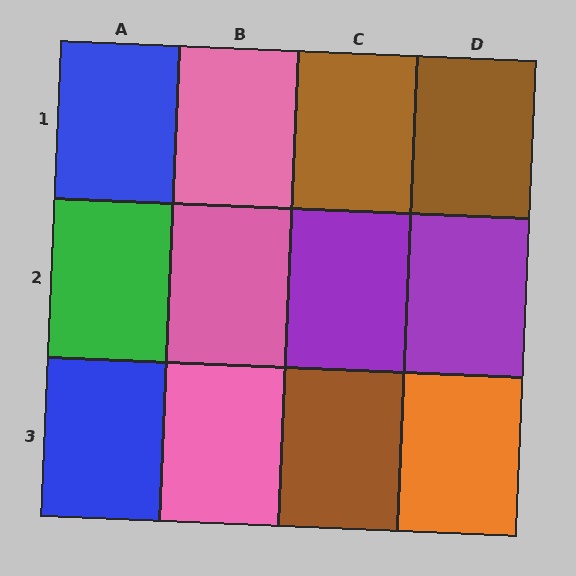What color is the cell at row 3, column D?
Orange.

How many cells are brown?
3 cells are brown.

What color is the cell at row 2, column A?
Green.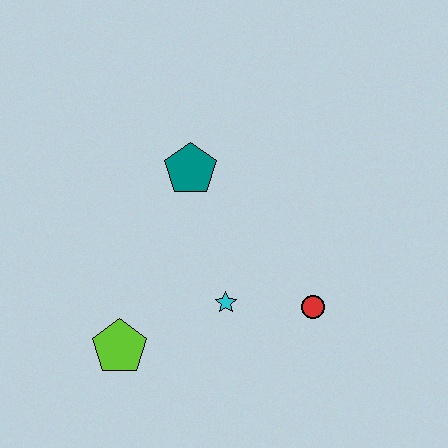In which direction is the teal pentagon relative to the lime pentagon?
The teal pentagon is above the lime pentagon.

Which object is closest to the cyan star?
The red circle is closest to the cyan star.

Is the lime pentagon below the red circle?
Yes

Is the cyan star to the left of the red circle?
Yes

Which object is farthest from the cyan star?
The teal pentagon is farthest from the cyan star.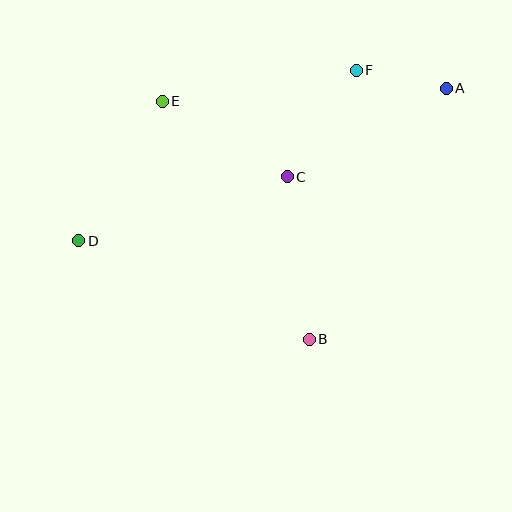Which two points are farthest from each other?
Points A and D are farthest from each other.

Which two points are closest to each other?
Points A and F are closest to each other.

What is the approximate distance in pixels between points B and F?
The distance between B and F is approximately 273 pixels.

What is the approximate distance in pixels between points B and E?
The distance between B and E is approximately 280 pixels.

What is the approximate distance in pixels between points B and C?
The distance between B and C is approximately 164 pixels.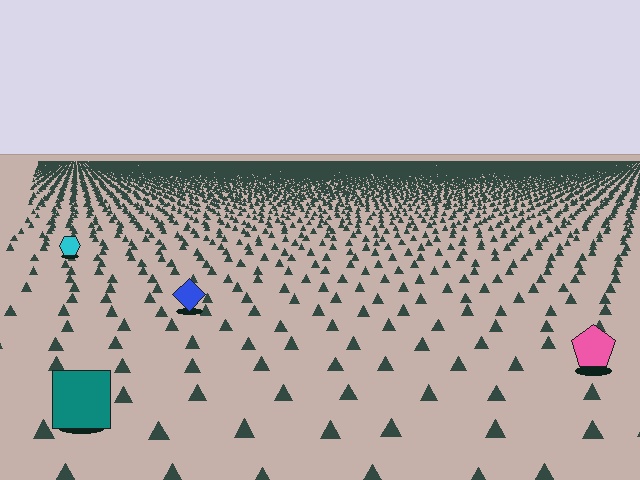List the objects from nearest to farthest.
From nearest to farthest: the teal square, the pink pentagon, the blue diamond, the cyan hexagon.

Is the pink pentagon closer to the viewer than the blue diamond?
Yes. The pink pentagon is closer — you can tell from the texture gradient: the ground texture is coarser near it.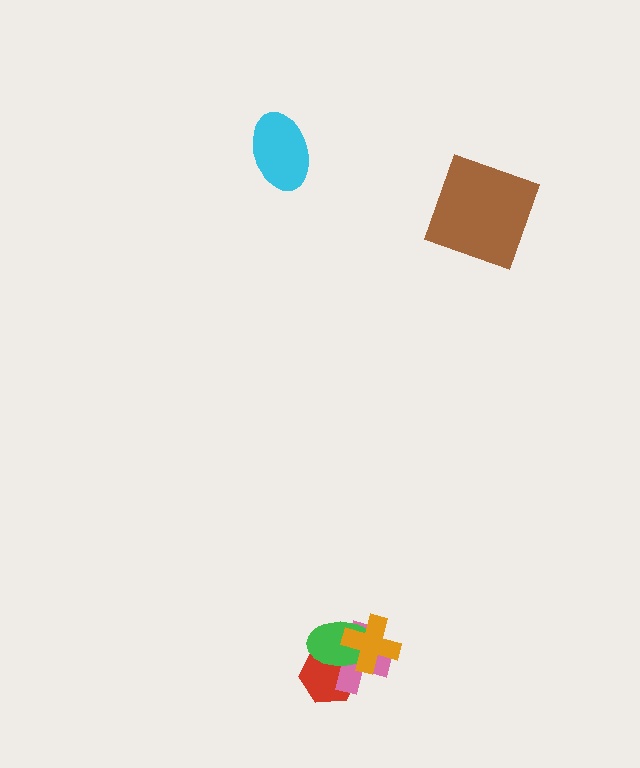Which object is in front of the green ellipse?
The orange cross is in front of the green ellipse.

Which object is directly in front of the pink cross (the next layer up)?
The green ellipse is directly in front of the pink cross.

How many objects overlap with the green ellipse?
3 objects overlap with the green ellipse.